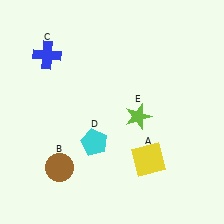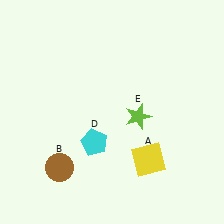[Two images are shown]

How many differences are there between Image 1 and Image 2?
There is 1 difference between the two images.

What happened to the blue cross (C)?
The blue cross (C) was removed in Image 2. It was in the top-left area of Image 1.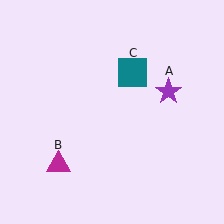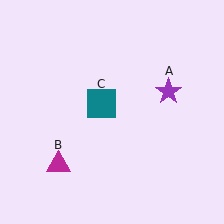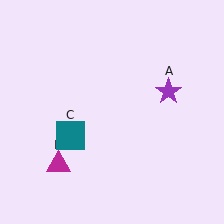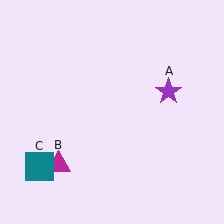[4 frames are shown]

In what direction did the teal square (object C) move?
The teal square (object C) moved down and to the left.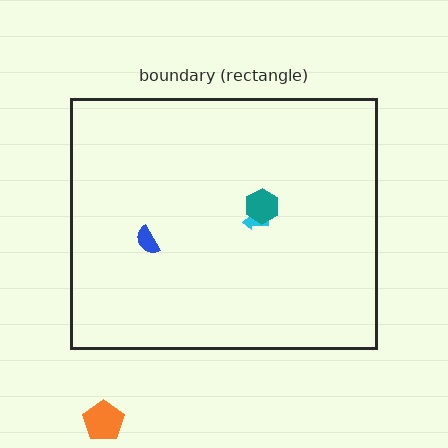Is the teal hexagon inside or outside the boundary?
Inside.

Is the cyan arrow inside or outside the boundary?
Inside.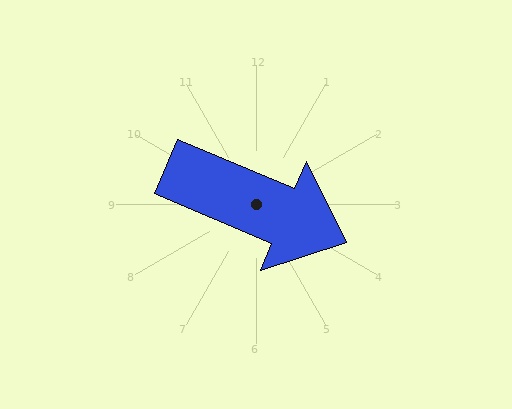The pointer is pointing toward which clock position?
Roughly 4 o'clock.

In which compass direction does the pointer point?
Southeast.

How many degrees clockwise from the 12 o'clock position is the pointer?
Approximately 113 degrees.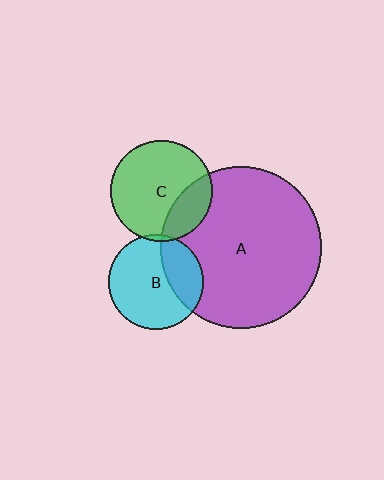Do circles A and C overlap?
Yes.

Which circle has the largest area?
Circle A (purple).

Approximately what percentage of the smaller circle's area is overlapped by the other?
Approximately 25%.